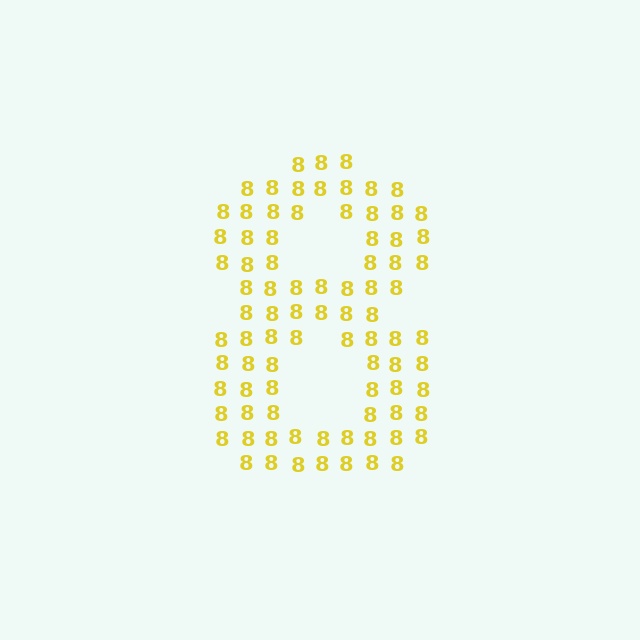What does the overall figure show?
The overall figure shows the digit 8.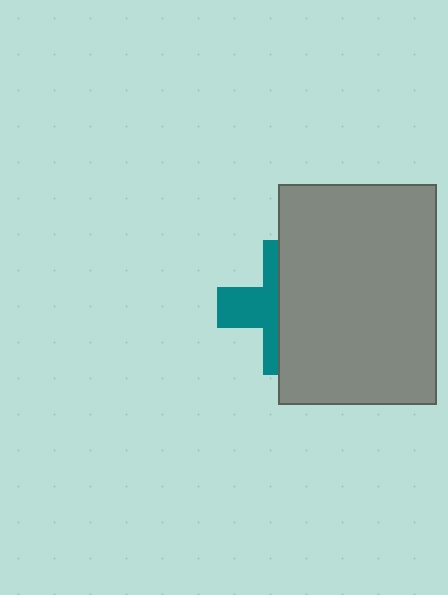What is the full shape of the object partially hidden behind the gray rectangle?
The partially hidden object is a teal cross.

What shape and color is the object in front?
The object in front is a gray rectangle.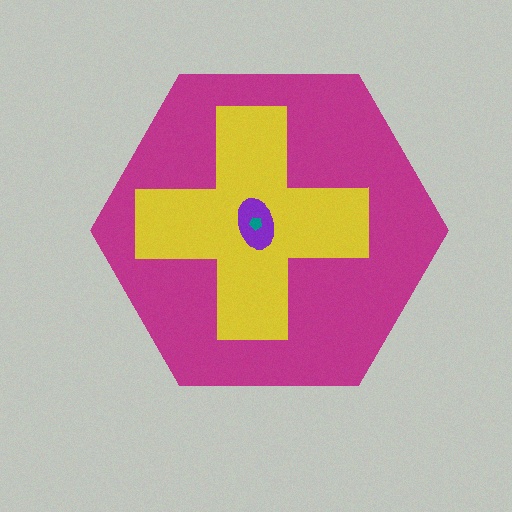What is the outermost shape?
The magenta hexagon.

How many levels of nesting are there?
4.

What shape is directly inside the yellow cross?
The purple ellipse.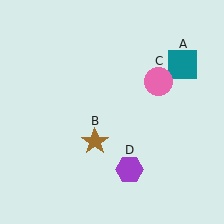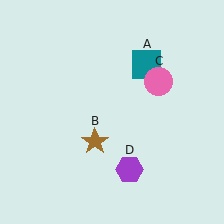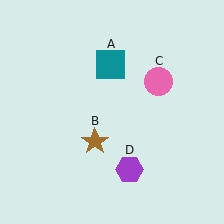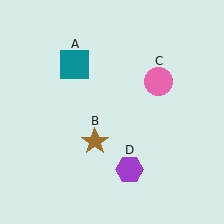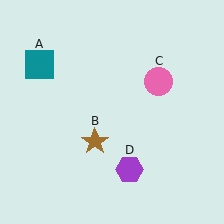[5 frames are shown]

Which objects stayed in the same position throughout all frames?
Brown star (object B) and pink circle (object C) and purple hexagon (object D) remained stationary.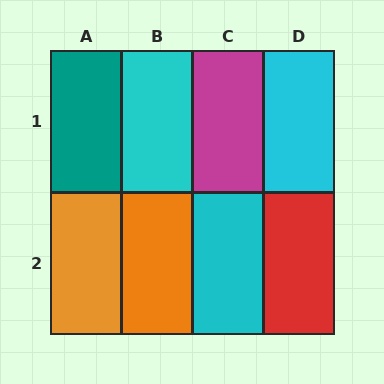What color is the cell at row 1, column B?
Cyan.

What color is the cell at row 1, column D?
Cyan.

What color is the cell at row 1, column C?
Magenta.